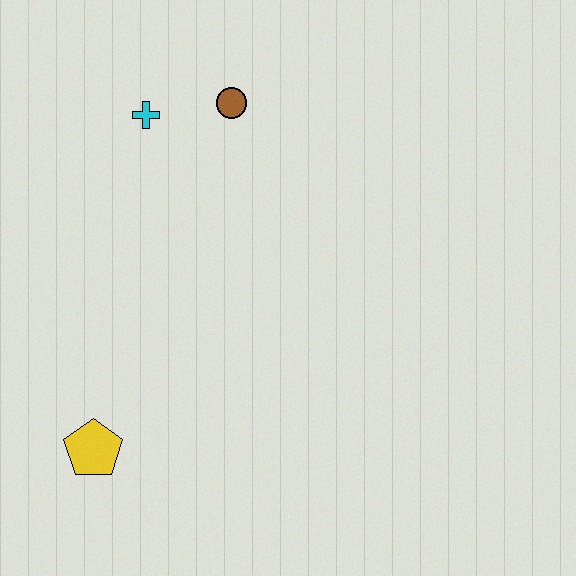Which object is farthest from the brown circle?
The yellow pentagon is farthest from the brown circle.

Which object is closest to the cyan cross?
The brown circle is closest to the cyan cross.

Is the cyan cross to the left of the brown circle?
Yes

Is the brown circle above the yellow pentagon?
Yes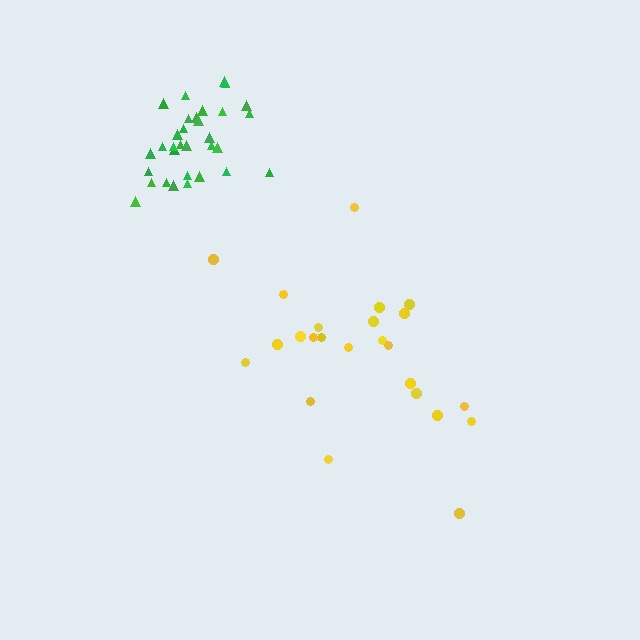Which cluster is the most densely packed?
Green.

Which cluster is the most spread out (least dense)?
Yellow.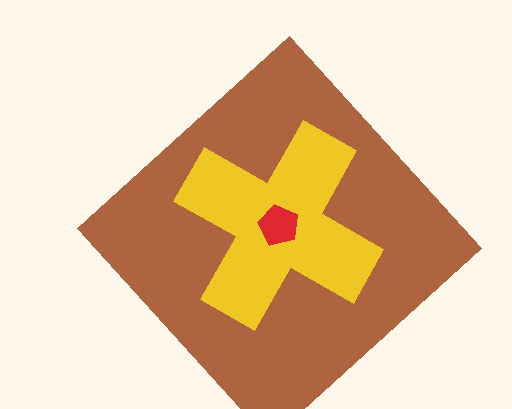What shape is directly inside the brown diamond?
The yellow cross.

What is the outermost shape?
The brown diamond.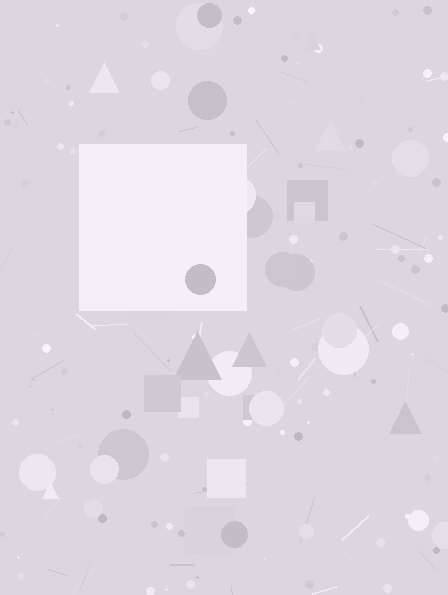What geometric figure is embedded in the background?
A square is embedded in the background.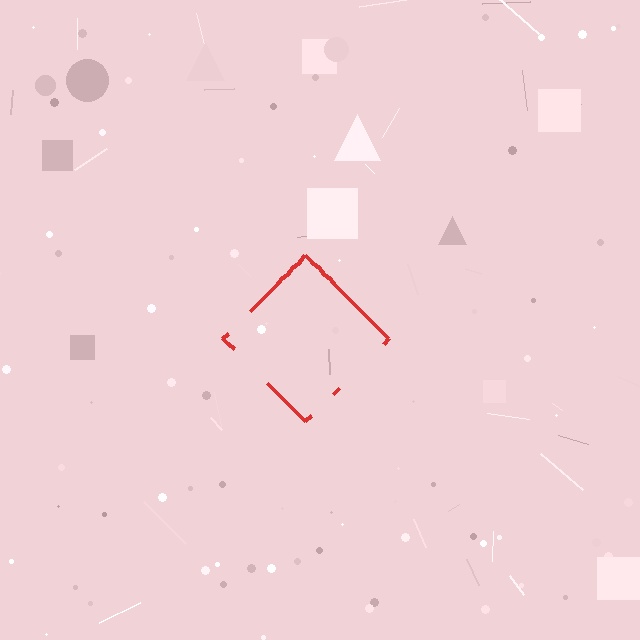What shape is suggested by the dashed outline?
The dashed outline suggests a diamond.